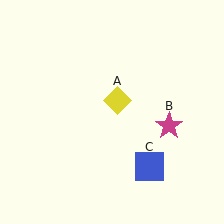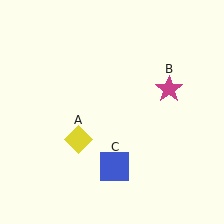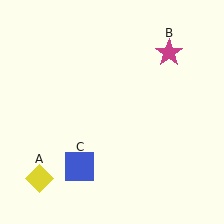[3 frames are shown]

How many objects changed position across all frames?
3 objects changed position: yellow diamond (object A), magenta star (object B), blue square (object C).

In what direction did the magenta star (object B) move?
The magenta star (object B) moved up.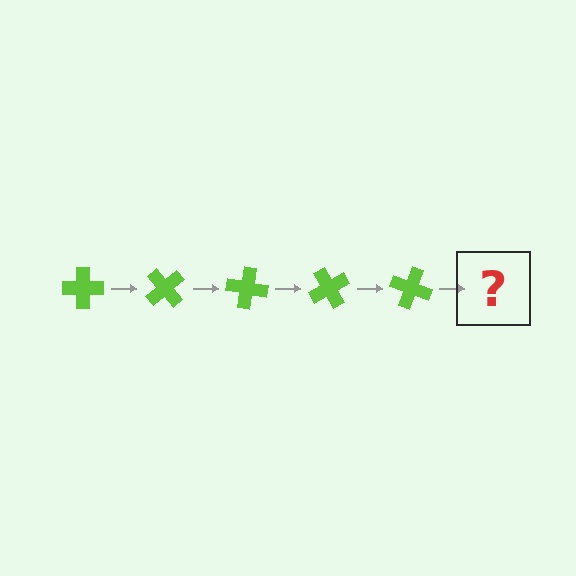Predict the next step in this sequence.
The next step is a lime cross rotated 250 degrees.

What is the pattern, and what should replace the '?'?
The pattern is that the cross rotates 50 degrees each step. The '?' should be a lime cross rotated 250 degrees.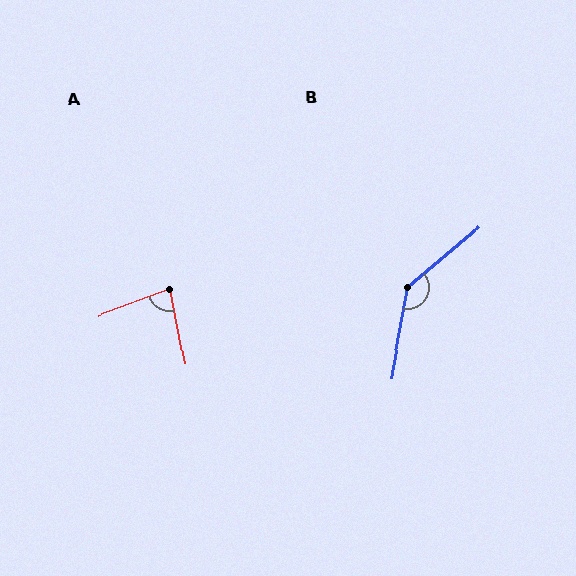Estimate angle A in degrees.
Approximately 80 degrees.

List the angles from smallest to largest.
A (80°), B (140°).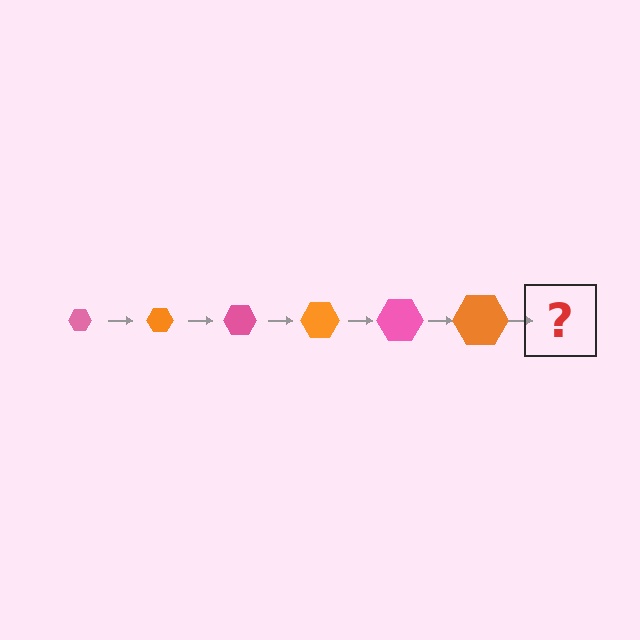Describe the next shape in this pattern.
It should be a pink hexagon, larger than the previous one.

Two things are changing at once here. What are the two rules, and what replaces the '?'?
The two rules are that the hexagon grows larger each step and the color cycles through pink and orange. The '?' should be a pink hexagon, larger than the previous one.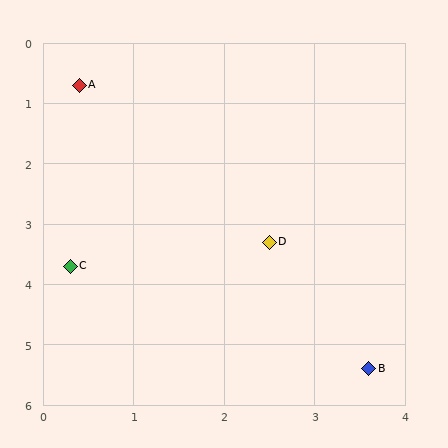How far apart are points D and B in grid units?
Points D and B are about 2.4 grid units apart.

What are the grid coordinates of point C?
Point C is at approximately (0.3, 3.7).